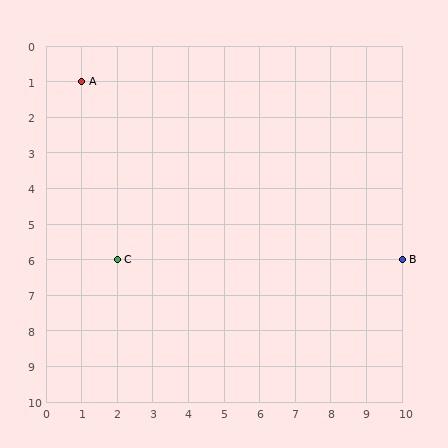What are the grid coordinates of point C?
Point C is at grid coordinates (2, 6).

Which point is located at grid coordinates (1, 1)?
Point A is at (1, 1).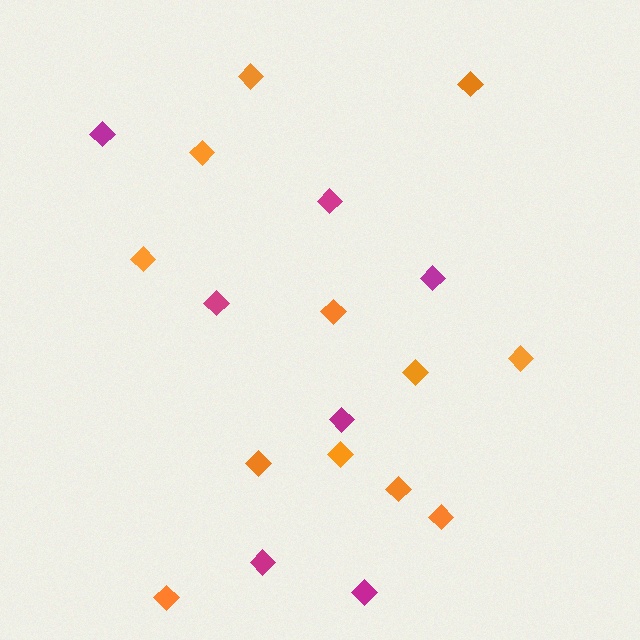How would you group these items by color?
There are 2 groups: one group of orange diamonds (12) and one group of magenta diamonds (7).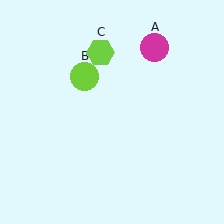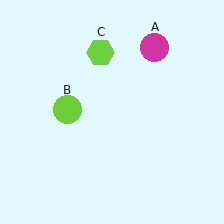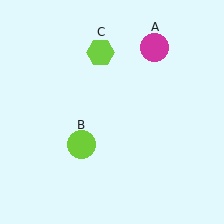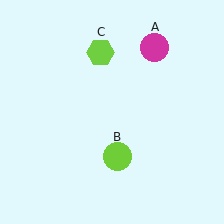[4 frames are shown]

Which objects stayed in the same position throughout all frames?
Magenta circle (object A) and lime hexagon (object C) remained stationary.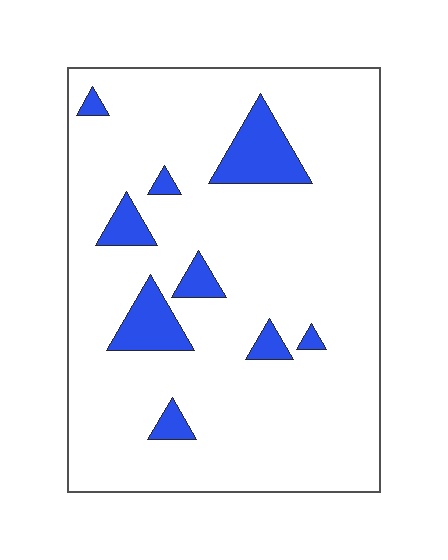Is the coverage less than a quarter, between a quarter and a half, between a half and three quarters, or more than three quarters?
Less than a quarter.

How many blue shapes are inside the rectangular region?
9.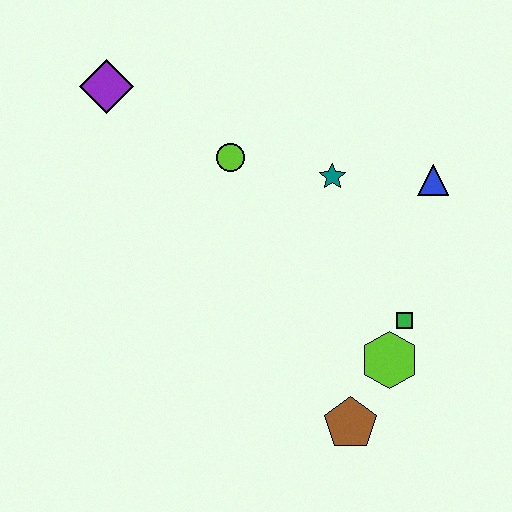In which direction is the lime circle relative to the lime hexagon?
The lime circle is above the lime hexagon.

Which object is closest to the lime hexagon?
The green square is closest to the lime hexagon.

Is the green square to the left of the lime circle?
No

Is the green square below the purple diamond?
Yes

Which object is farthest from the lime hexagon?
The purple diamond is farthest from the lime hexagon.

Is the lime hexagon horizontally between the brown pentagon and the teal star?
No